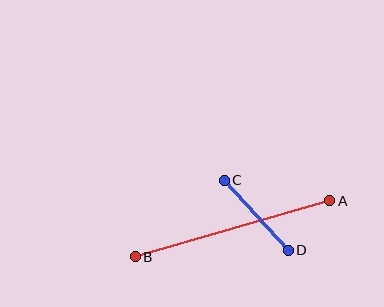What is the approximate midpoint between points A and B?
The midpoint is at approximately (232, 229) pixels.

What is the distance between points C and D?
The distance is approximately 95 pixels.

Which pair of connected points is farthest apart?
Points A and B are farthest apart.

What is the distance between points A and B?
The distance is approximately 203 pixels.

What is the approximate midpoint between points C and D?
The midpoint is at approximately (256, 215) pixels.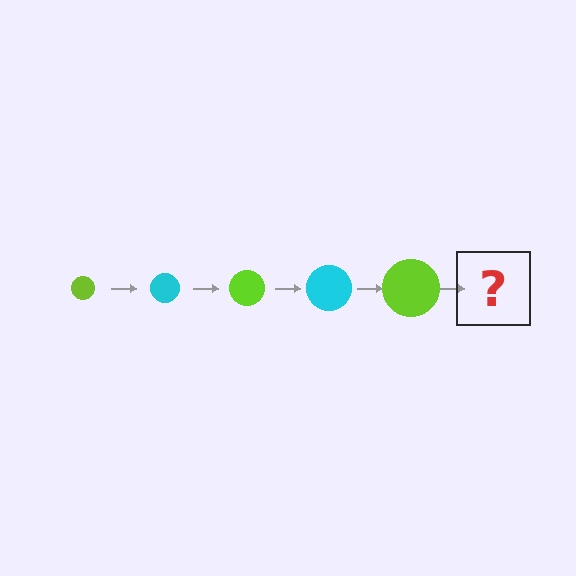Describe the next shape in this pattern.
It should be a cyan circle, larger than the previous one.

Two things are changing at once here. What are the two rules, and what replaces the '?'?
The two rules are that the circle grows larger each step and the color cycles through lime and cyan. The '?' should be a cyan circle, larger than the previous one.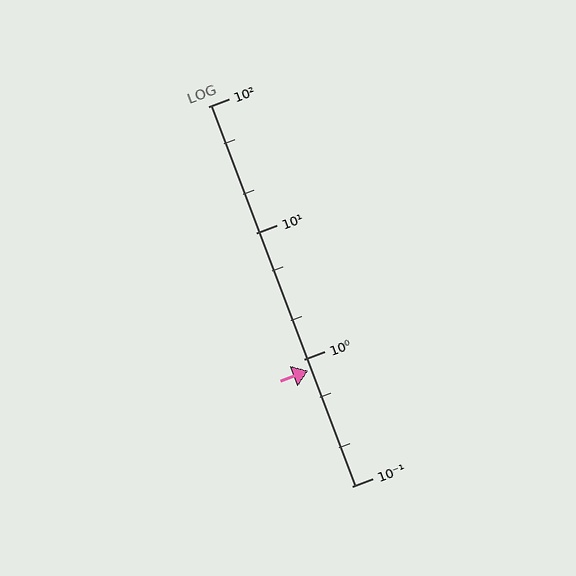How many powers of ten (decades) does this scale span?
The scale spans 3 decades, from 0.1 to 100.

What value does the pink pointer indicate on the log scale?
The pointer indicates approximately 0.82.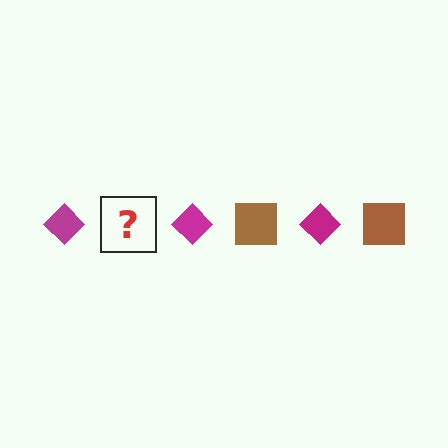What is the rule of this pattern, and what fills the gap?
The rule is that the pattern alternates between magenta diamond and brown square. The gap should be filled with a brown square.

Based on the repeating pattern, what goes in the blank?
The blank should be a brown square.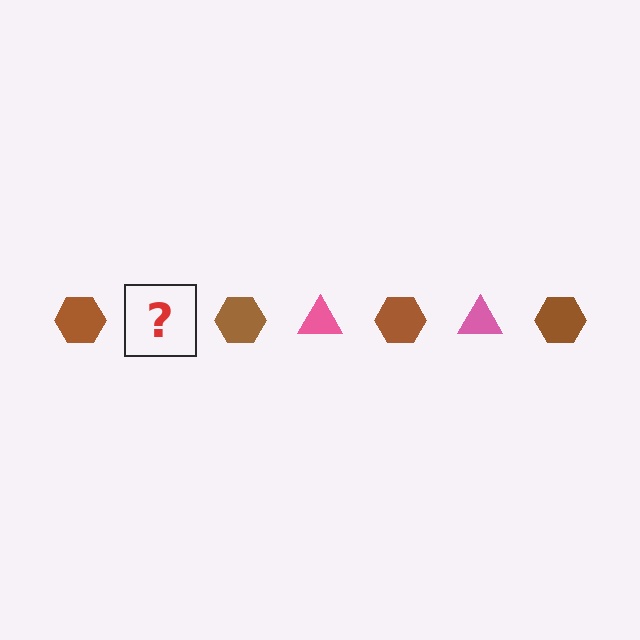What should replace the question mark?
The question mark should be replaced with a pink triangle.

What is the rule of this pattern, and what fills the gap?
The rule is that the pattern alternates between brown hexagon and pink triangle. The gap should be filled with a pink triangle.